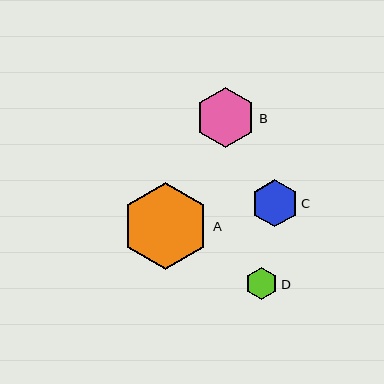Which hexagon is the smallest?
Hexagon D is the smallest with a size of approximately 32 pixels.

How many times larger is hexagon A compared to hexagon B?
Hexagon A is approximately 1.5 times the size of hexagon B.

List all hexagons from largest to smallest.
From largest to smallest: A, B, C, D.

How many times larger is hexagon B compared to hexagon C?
Hexagon B is approximately 1.3 times the size of hexagon C.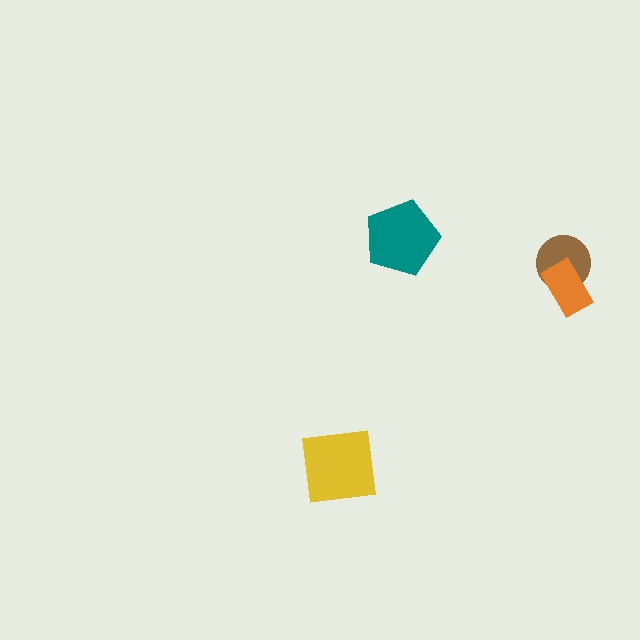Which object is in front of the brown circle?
The orange rectangle is in front of the brown circle.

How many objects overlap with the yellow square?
0 objects overlap with the yellow square.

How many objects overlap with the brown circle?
1 object overlaps with the brown circle.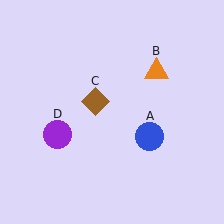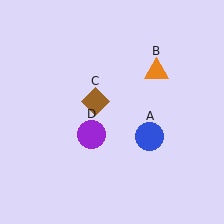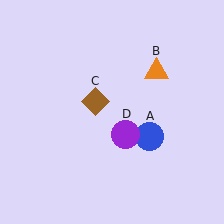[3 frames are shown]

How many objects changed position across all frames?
1 object changed position: purple circle (object D).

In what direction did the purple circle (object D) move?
The purple circle (object D) moved right.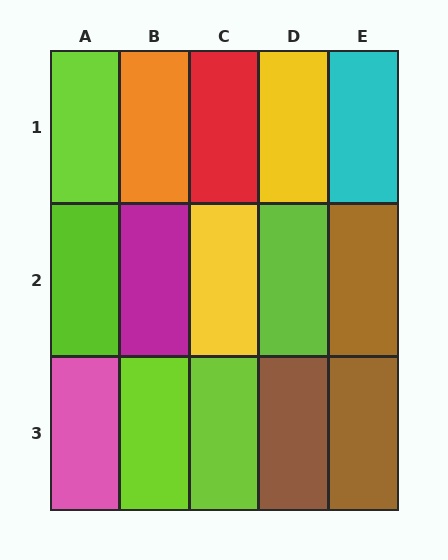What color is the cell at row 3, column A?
Pink.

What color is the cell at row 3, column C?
Lime.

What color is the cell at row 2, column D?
Lime.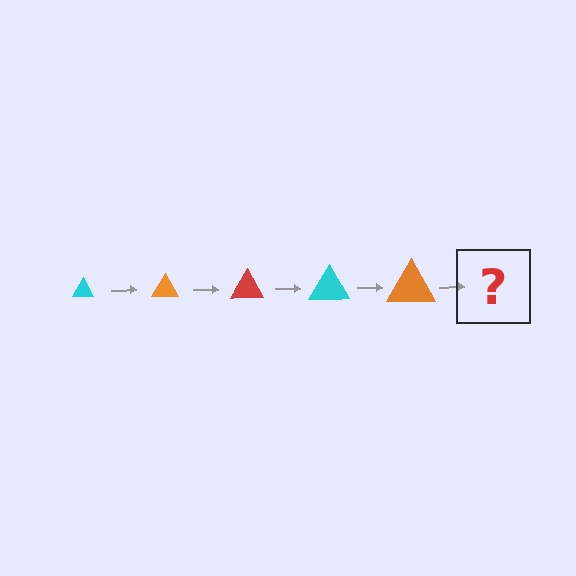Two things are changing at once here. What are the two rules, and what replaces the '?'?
The two rules are that the triangle grows larger each step and the color cycles through cyan, orange, and red. The '?' should be a red triangle, larger than the previous one.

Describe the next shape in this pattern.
It should be a red triangle, larger than the previous one.